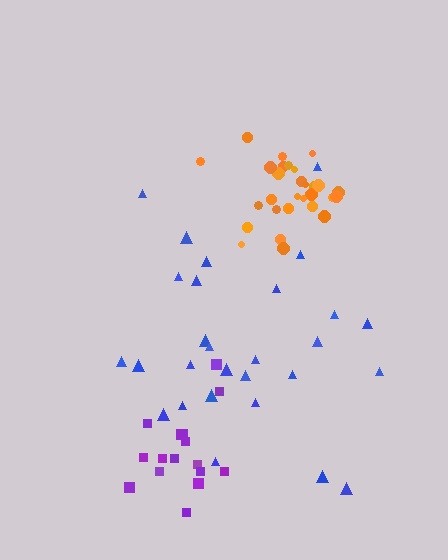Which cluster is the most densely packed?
Orange.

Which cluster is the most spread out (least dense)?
Blue.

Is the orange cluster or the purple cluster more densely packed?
Orange.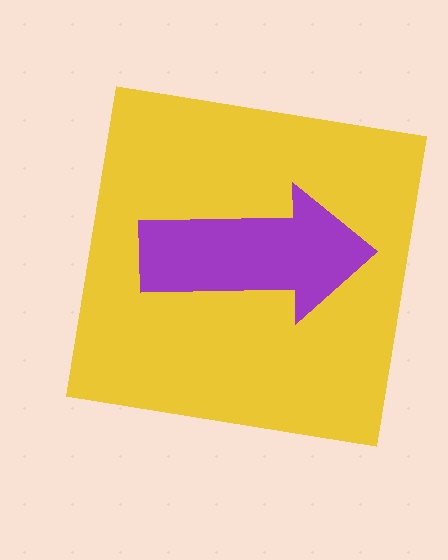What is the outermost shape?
The yellow square.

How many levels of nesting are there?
2.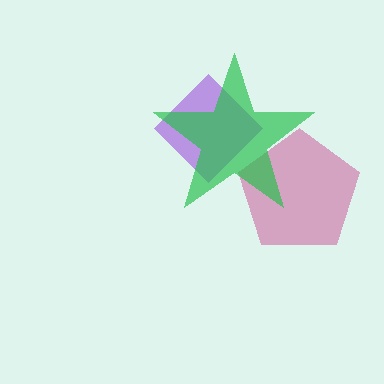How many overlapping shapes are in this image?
There are 3 overlapping shapes in the image.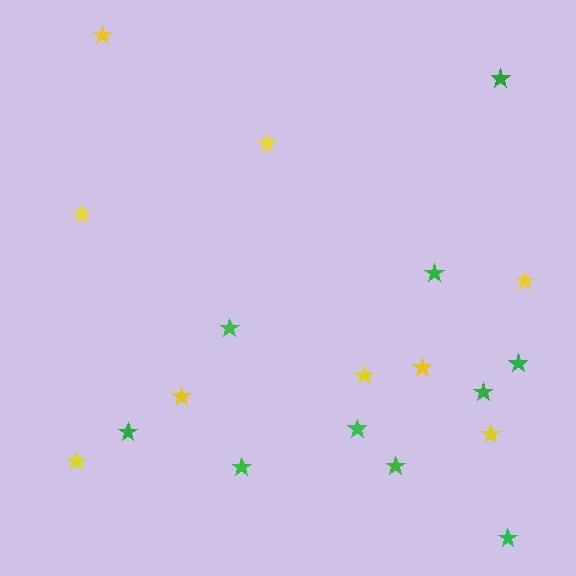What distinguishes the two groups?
There are 2 groups: one group of green stars (10) and one group of yellow stars (9).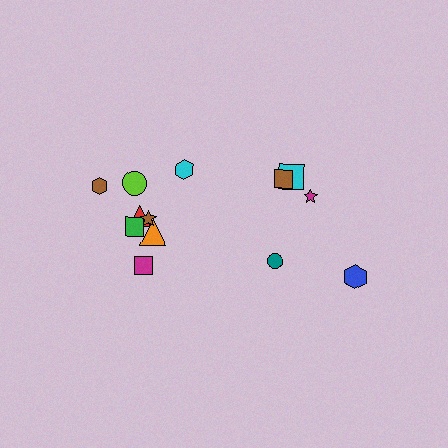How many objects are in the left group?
There are 8 objects.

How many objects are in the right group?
There are 5 objects.